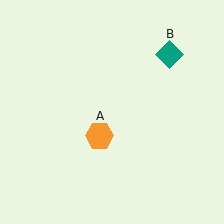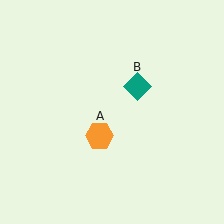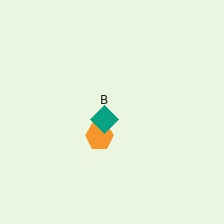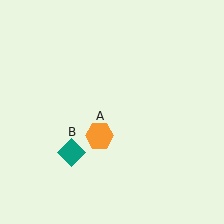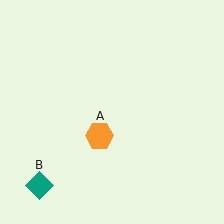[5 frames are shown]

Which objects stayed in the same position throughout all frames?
Orange hexagon (object A) remained stationary.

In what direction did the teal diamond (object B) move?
The teal diamond (object B) moved down and to the left.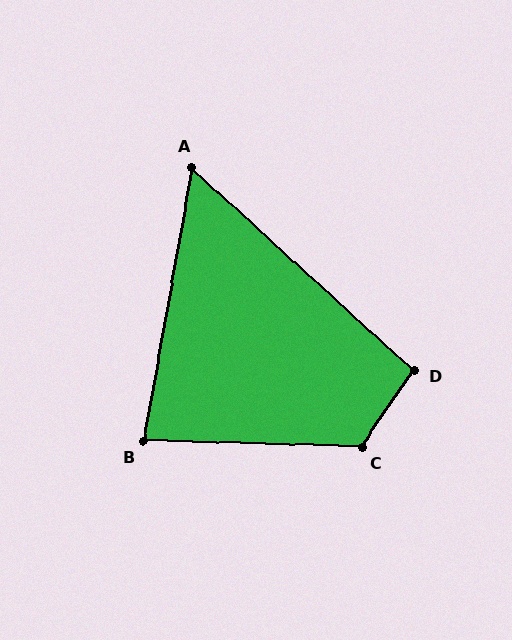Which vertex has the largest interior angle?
C, at approximately 122 degrees.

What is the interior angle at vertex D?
Approximately 98 degrees (obtuse).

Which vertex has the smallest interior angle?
A, at approximately 58 degrees.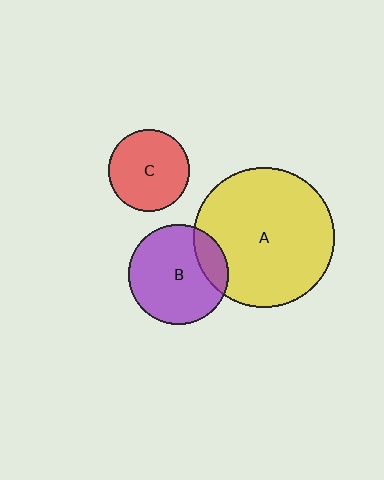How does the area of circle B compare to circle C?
Approximately 1.5 times.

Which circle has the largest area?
Circle A (yellow).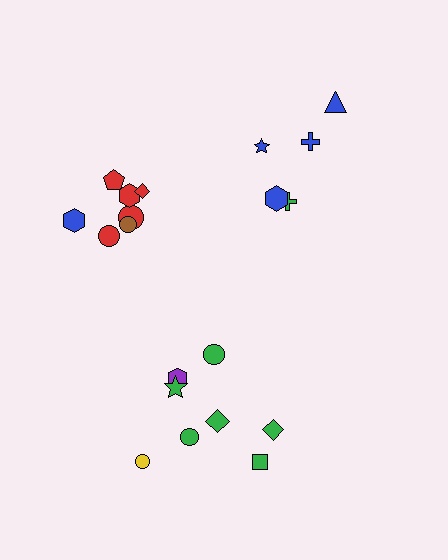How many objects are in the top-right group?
There are 5 objects.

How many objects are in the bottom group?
There are 8 objects.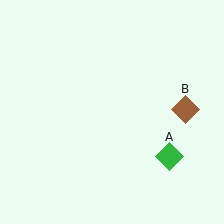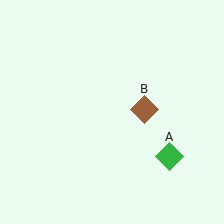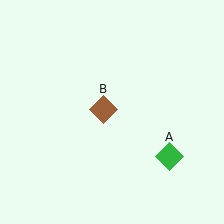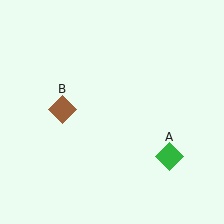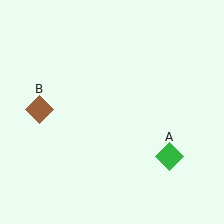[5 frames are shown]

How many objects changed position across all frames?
1 object changed position: brown diamond (object B).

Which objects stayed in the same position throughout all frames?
Green diamond (object A) remained stationary.